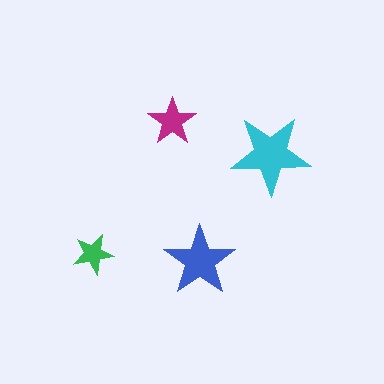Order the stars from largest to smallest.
the cyan one, the blue one, the magenta one, the green one.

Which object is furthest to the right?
The cyan star is rightmost.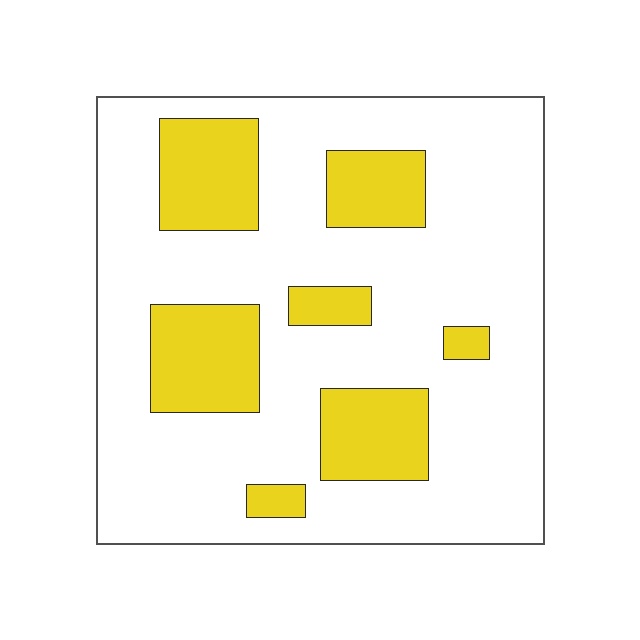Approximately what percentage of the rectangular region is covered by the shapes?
Approximately 25%.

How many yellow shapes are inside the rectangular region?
7.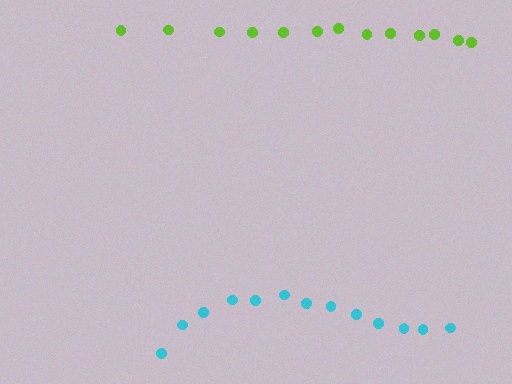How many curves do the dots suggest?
There are 2 distinct paths.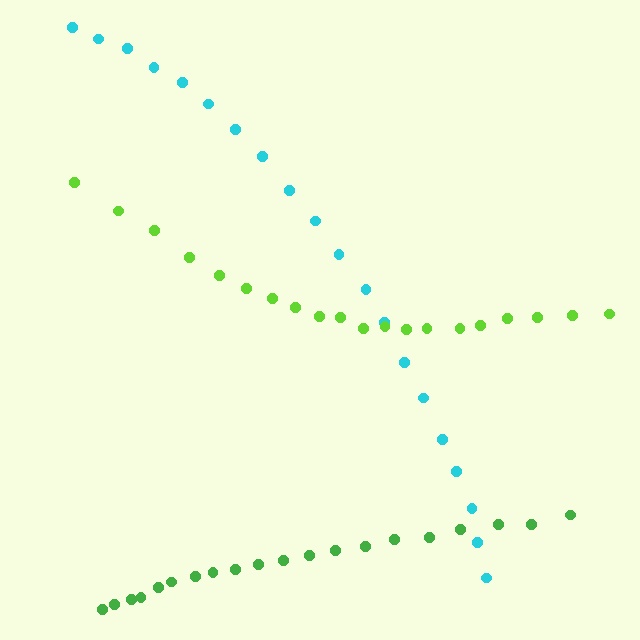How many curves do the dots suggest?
There are 3 distinct paths.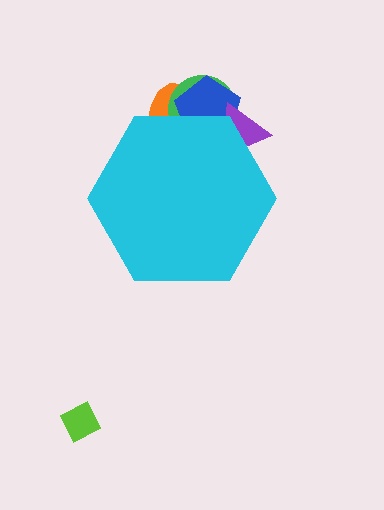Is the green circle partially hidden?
Yes, the green circle is partially hidden behind the cyan hexagon.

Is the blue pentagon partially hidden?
Yes, the blue pentagon is partially hidden behind the cyan hexagon.